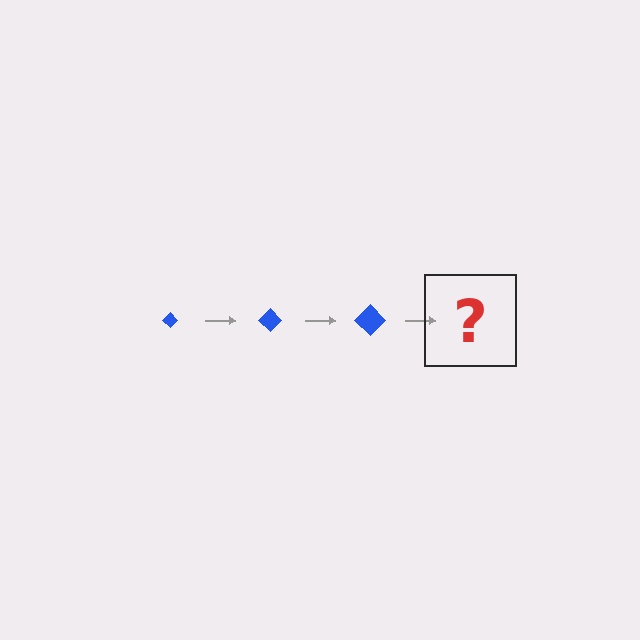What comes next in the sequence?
The next element should be a blue diamond, larger than the previous one.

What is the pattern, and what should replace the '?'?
The pattern is that the diamond gets progressively larger each step. The '?' should be a blue diamond, larger than the previous one.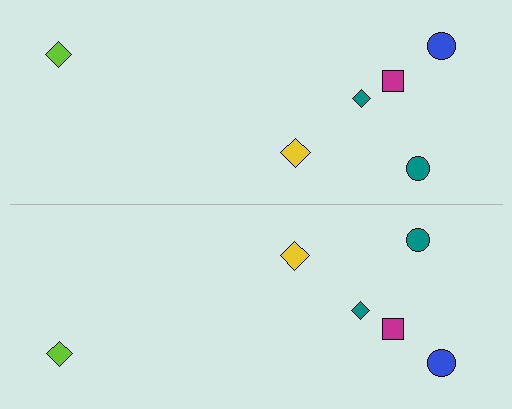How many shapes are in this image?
There are 12 shapes in this image.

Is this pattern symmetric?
Yes, this pattern has bilateral (reflection) symmetry.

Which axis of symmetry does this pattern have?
The pattern has a horizontal axis of symmetry running through the center of the image.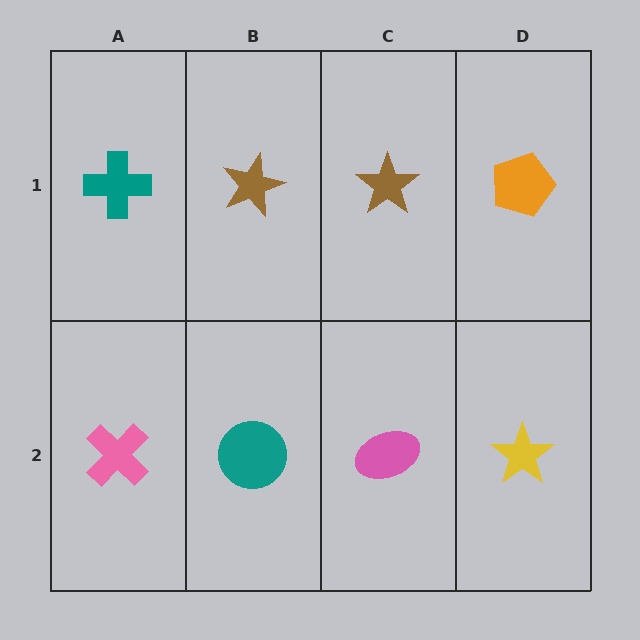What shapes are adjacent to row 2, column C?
A brown star (row 1, column C), a teal circle (row 2, column B), a yellow star (row 2, column D).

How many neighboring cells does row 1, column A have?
2.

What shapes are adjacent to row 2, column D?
An orange pentagon (row 1, column D), a pink ellipse (row 2, column C).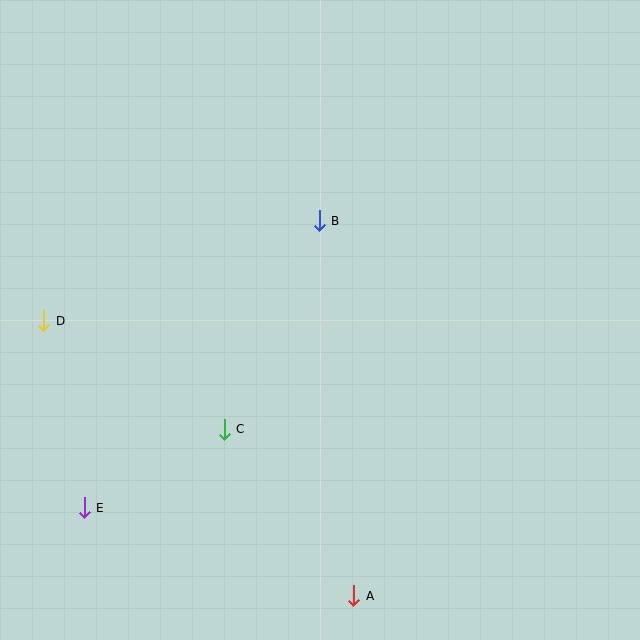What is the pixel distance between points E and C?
The distance between E and C is 161 pixels.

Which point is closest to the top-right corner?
Point B is closest to the top-right corner.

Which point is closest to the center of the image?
Point B at (319, 221) is closest to the center.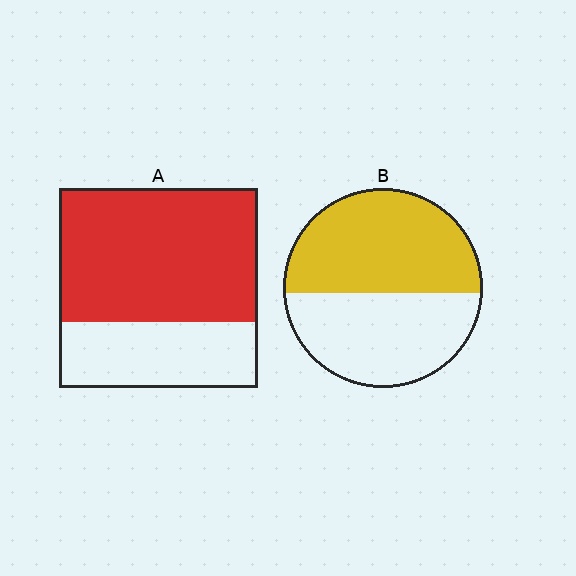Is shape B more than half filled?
Roughly half.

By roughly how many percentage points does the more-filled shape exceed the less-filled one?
By roughly 15 percentage points (A over B).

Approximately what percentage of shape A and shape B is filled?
A is approximately 65% and B is approximately 55%.